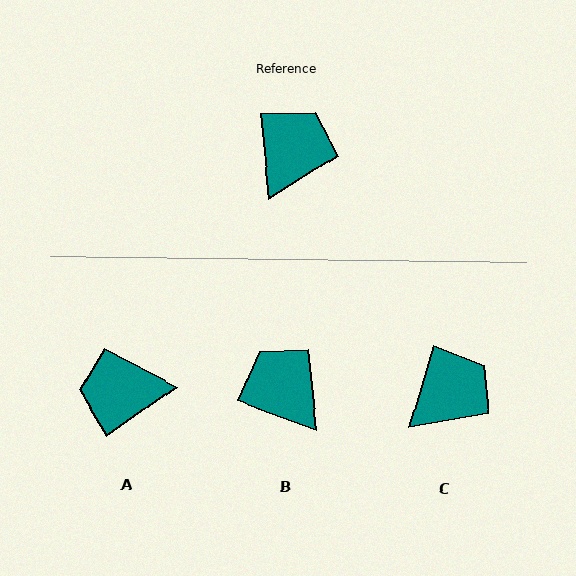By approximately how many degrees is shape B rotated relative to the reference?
Approximately 64 degrees counter-clockwise.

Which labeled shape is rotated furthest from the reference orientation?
A, about 120 degrees away.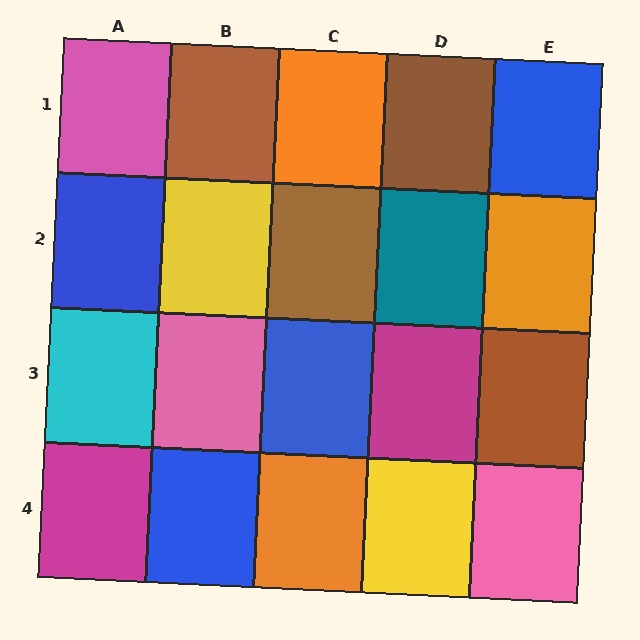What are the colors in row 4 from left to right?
Magenta, blue, orange, yellow, pink.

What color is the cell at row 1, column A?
Pink.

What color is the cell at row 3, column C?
Blue.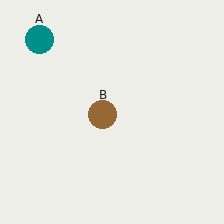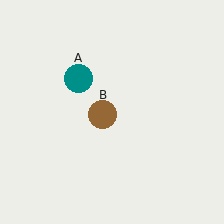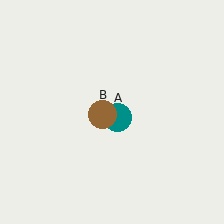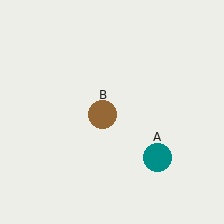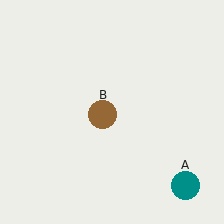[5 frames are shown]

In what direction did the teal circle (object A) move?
The teal circle (object A) moved down and to the right.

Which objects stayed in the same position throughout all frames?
Brown circle (object B) remained stationary.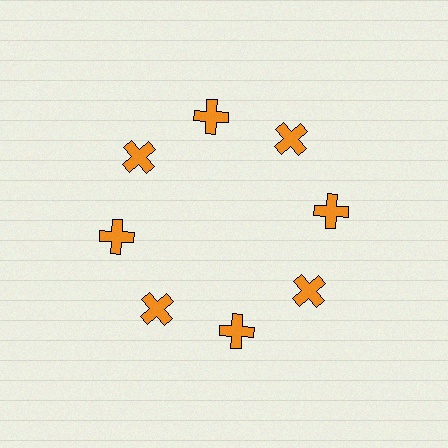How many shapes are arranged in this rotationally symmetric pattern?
There are 8 shapes, arranged in 8 groups of 1.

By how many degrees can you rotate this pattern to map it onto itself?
The pattern maps onto itself every 45 degrees of rotation.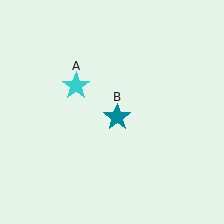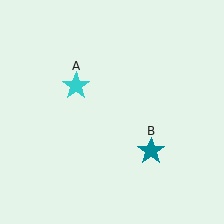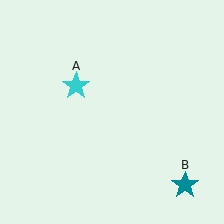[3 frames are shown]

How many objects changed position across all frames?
1 object changed position: teal star (object B).